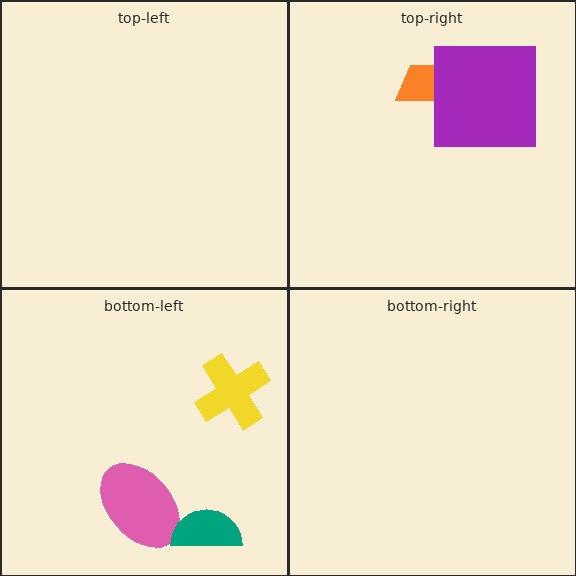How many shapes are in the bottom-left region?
3.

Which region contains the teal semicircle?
The bottom-left region.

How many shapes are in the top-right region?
2.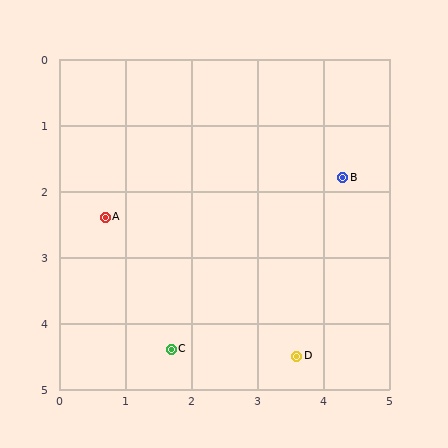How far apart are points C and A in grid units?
Points C and A are about 2.2 grid units apart.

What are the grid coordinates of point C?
Point C is at approximately (1.7, 4.4).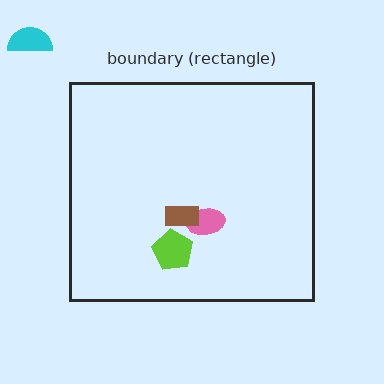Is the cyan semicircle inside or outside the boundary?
Outside.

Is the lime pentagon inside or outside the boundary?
Inside.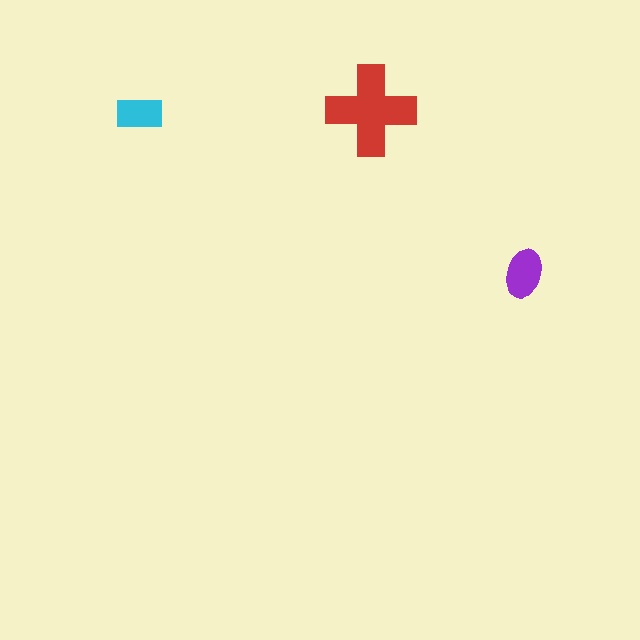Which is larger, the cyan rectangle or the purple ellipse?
The purple ellipse.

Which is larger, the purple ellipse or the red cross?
The red cross.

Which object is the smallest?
The cyan rectangle.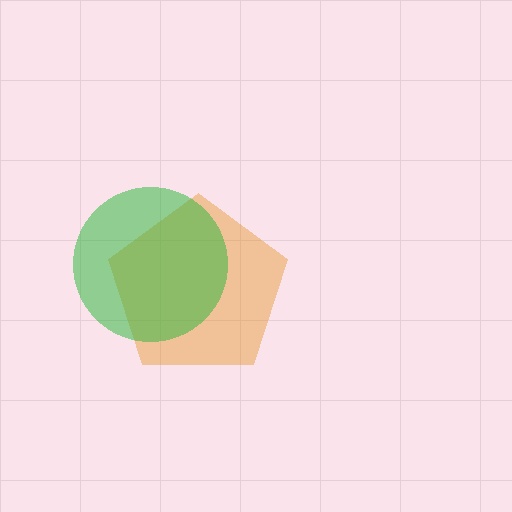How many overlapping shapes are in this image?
There are 2 overlapping shapes in the image.